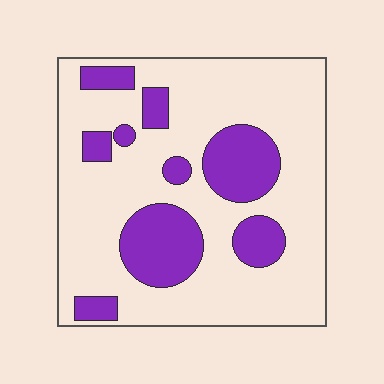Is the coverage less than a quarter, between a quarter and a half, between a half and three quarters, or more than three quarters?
Between a quarter and a half.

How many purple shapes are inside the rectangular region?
9.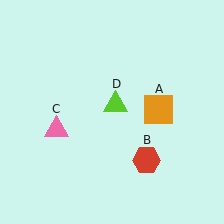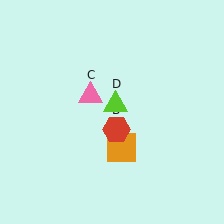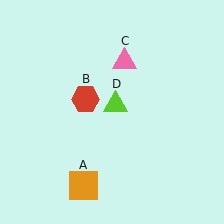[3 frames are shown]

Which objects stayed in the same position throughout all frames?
Lime triangle (object D) remained stationary.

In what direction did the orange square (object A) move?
The orange square (object A) moved down and to the left.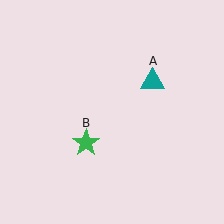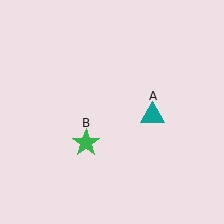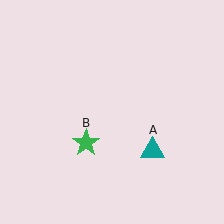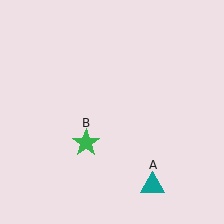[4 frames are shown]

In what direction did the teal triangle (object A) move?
The teal triangle (object A) moved down.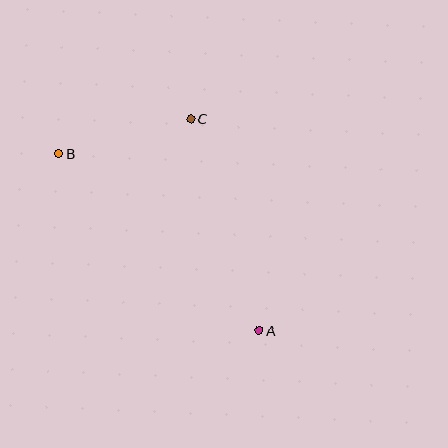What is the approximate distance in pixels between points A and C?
The distance between A and C is approximately 222 pixels.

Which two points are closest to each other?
Points B and C are closest to each other.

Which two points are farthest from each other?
Points A and B are farthest from each other.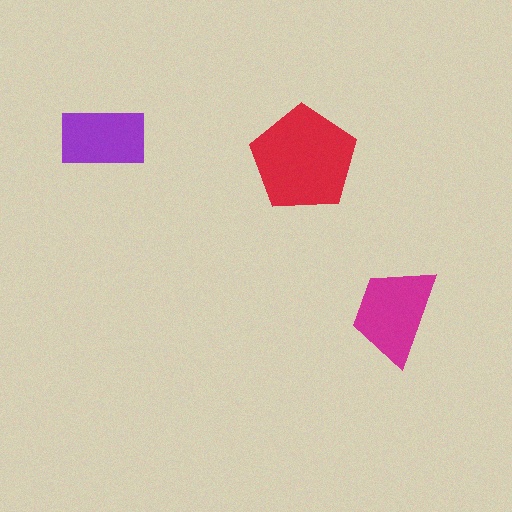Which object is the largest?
The red pentagon.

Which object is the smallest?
The purple rectangle.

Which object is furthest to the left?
The purple rectangle is leftmost.